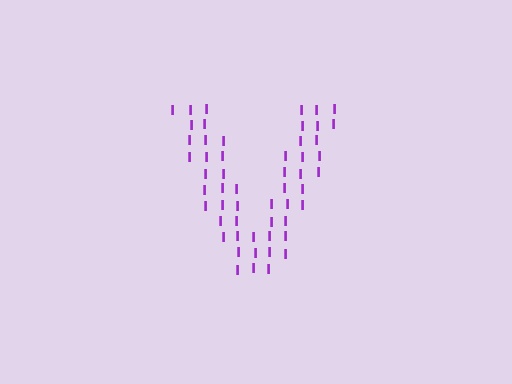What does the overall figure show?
The overall figure shows the letter V.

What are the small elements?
The small elements are letter I's.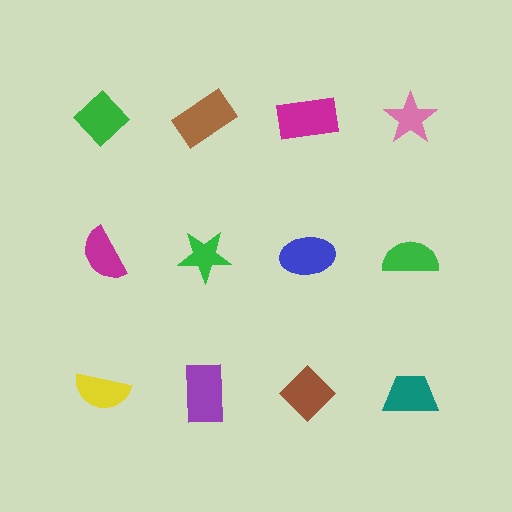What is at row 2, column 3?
A blue ellipse.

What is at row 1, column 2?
A brown rectangle.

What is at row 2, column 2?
A green star.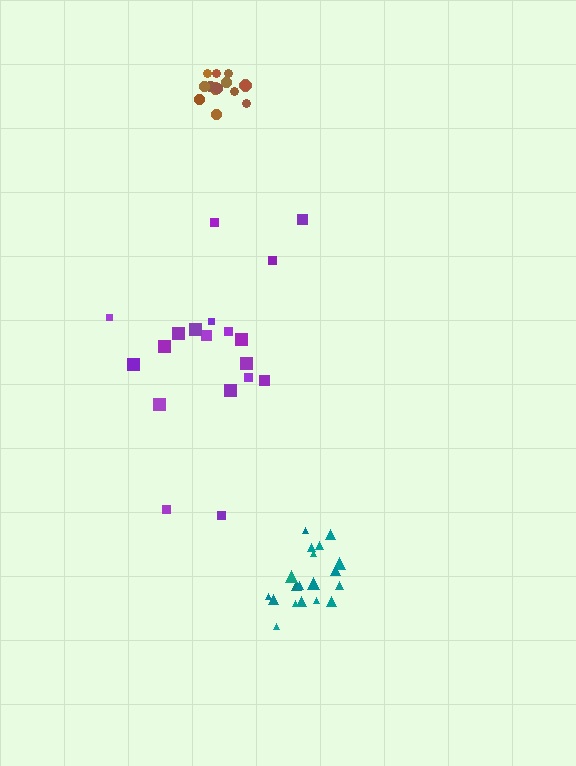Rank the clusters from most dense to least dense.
brown, teal, purple.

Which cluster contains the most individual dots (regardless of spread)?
Purple (19).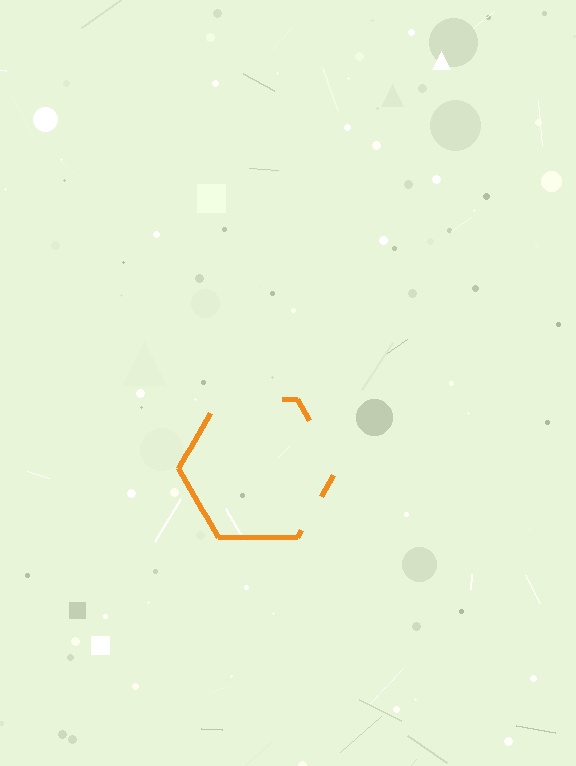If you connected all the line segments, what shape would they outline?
They would outline a hexagon.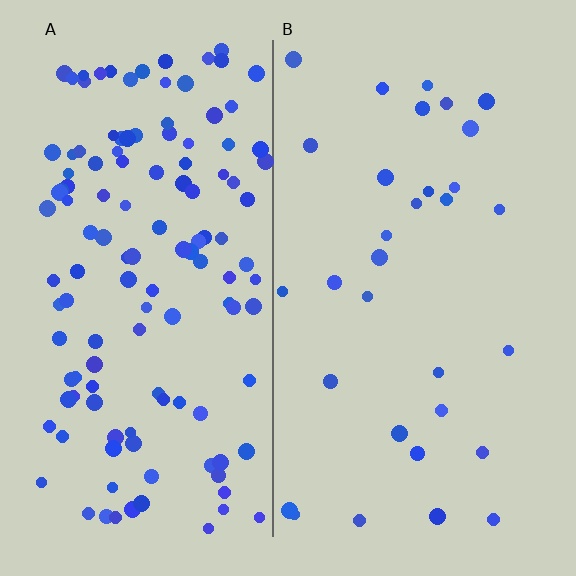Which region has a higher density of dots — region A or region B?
A (the left).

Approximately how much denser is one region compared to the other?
Approximately 4.0× — region A over region B.